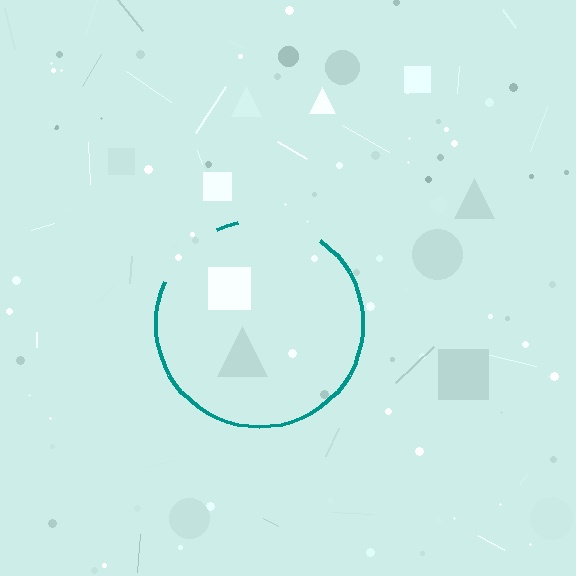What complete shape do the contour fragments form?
The contour fragments form a circle.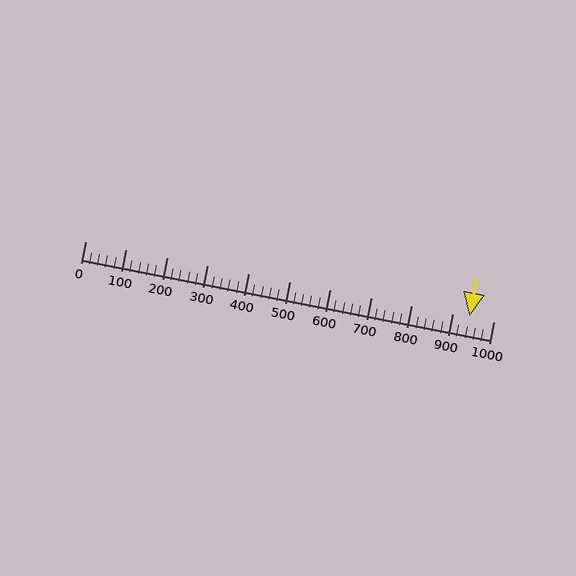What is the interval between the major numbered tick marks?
The major tick marks are spaced 100 units apart.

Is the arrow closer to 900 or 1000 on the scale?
The arrow is closer to 900.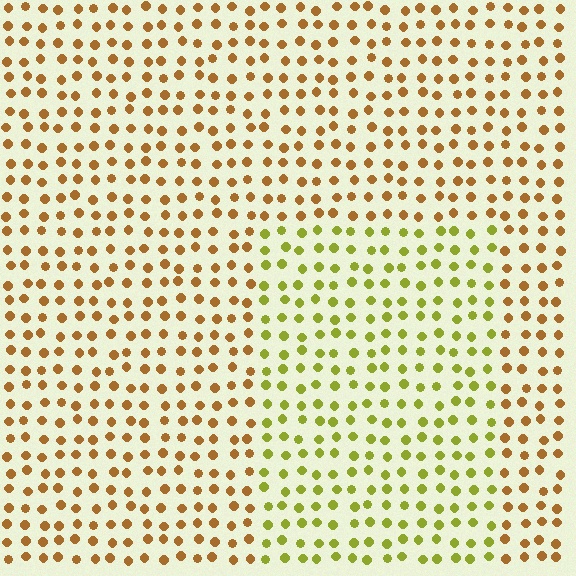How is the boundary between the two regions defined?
The boundary is defined purely by a slight shift in hue (about 41 degrees). Spacing, size, and orientation are identical on both sides.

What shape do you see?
I see a rectangle.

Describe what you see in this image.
The image is filled with small brown elements in a uniform arrangement. A rectangle-shaped region is visible where the elements are tinted to a slightly different hue, forming a subtle color boundary.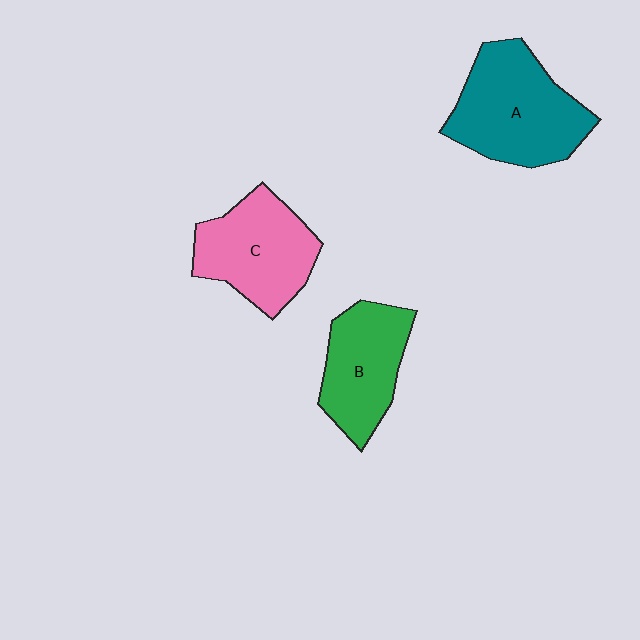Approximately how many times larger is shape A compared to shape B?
Approximately 1.4 times.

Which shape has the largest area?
Shape A (teal).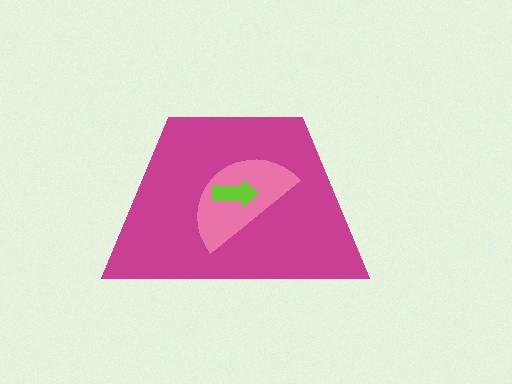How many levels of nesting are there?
3.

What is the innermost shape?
The lime arrow.